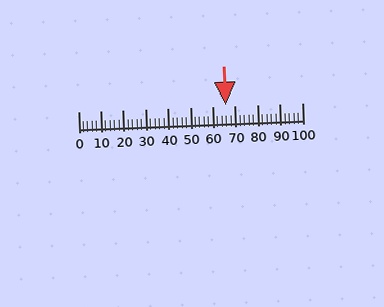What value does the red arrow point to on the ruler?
The red arrow points to approximately 66.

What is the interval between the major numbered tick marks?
The major tick marks are spaced 10 units apart.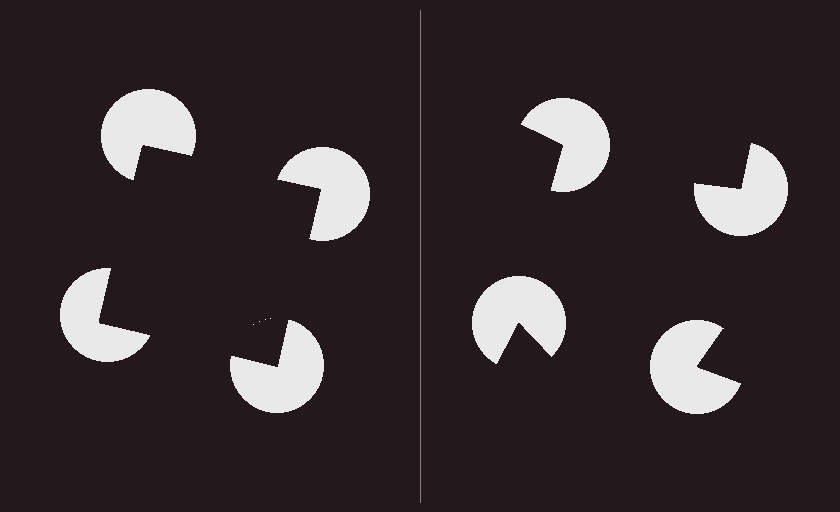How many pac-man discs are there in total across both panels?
8 — 4 on each side.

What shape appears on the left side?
An illusory square.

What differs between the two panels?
The pac-man discs are positioned identically on both sides; only the wedge orientations differ. On the left they align to a square; on the right they are misaligned.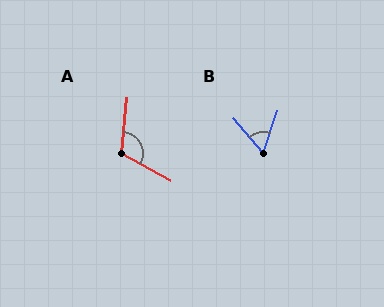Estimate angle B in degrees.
Approximately 59 degrees.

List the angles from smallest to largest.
B (59°), A (112°).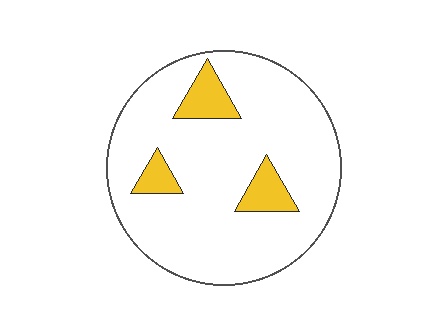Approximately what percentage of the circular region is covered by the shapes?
Approximately 10%.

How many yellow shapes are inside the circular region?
3.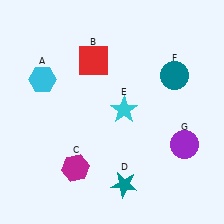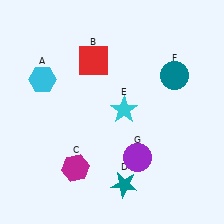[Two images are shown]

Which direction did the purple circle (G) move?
The purple circle (G) moved left.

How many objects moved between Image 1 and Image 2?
1 object moved between the two images.